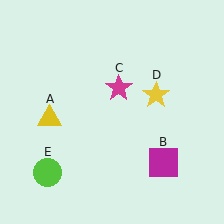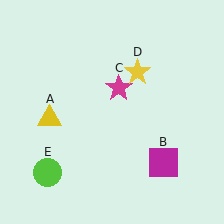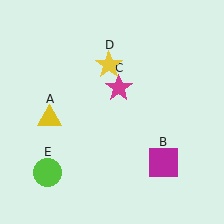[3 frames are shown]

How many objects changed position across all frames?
1 object changed position: yellow star (object D).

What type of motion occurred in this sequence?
The yellow star (object D) rotated counterclockwise around the center of the scene.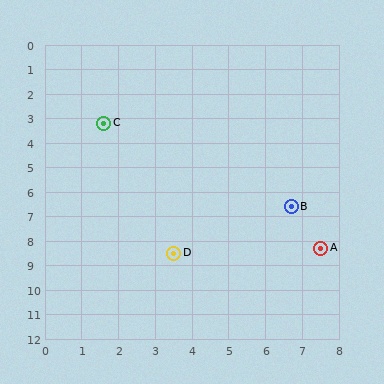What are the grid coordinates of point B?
Point B is at approximately (6.7, 6.6).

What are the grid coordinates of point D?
Point D is at approximately (3.5, 8.5).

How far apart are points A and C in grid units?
Points A and C are about 7.8 grid units apart.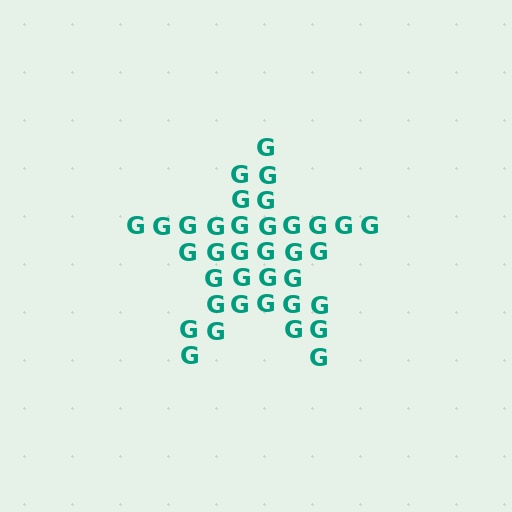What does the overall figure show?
The overall figure shows a star.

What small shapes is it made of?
It is made of small letter G's.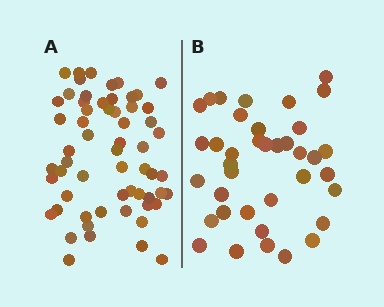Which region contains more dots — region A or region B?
Region A (the left region) has more dots.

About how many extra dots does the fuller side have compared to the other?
Region A has approximately 20 more dots than region B.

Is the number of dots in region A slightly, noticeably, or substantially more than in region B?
Region A has substantially more. The ratio is roughly 1.6 to 1.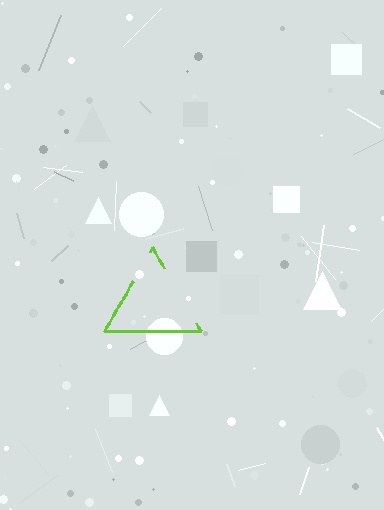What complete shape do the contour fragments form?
The contour fragments form a triangle.